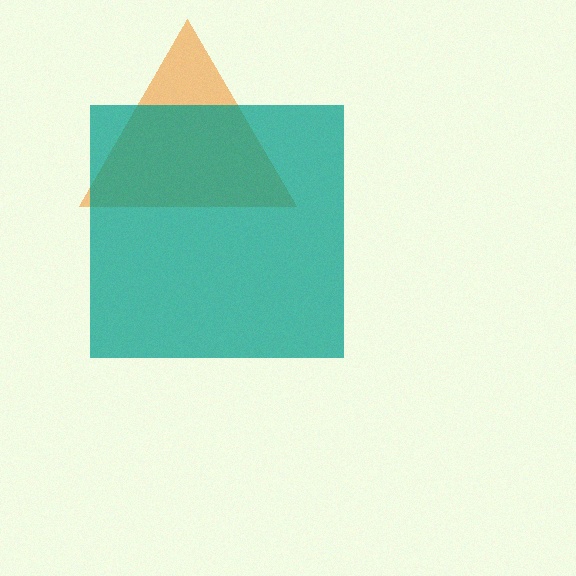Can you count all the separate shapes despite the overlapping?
Yes, there are 2 separate shapes.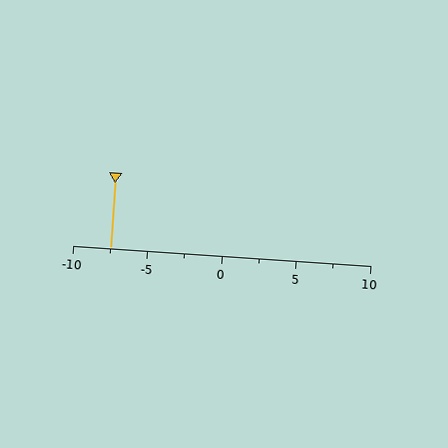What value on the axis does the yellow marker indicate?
The marker indicates approximately -7.5.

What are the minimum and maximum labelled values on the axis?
The axis runs from -10 to 10.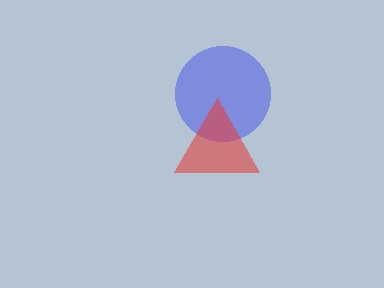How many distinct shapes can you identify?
There are 2 distinct shapes: a blue circle, a red triangle.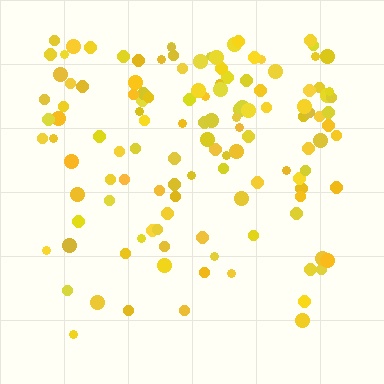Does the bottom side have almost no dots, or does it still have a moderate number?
Still a moderate number, just noticeably fewer than the top.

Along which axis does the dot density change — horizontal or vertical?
Vertical.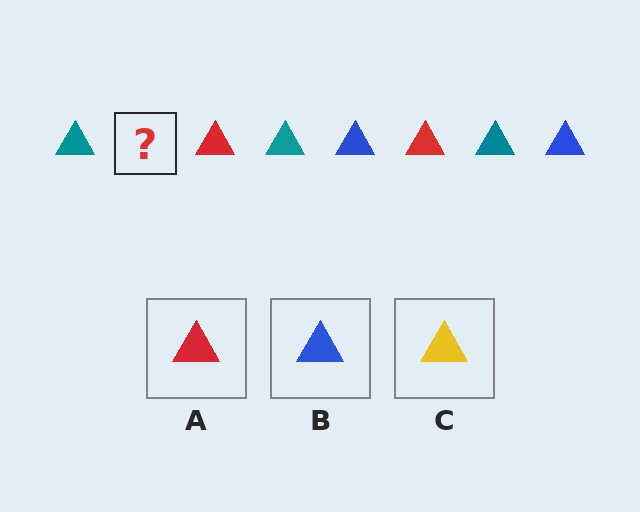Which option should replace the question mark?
Option B.